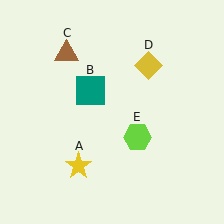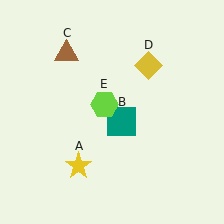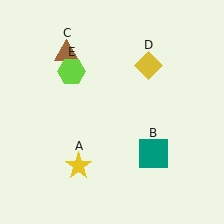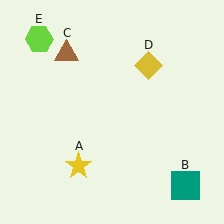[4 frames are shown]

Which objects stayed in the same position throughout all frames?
Yellow star (object A) and brown triangle (object C) and yellow diamond (object D) remained stationary.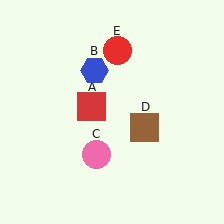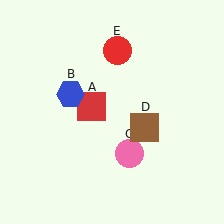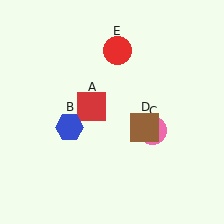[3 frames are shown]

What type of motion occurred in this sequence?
The blue hexagon (object B), pink circle (object C) rotated counterclockwise around the center of the scene.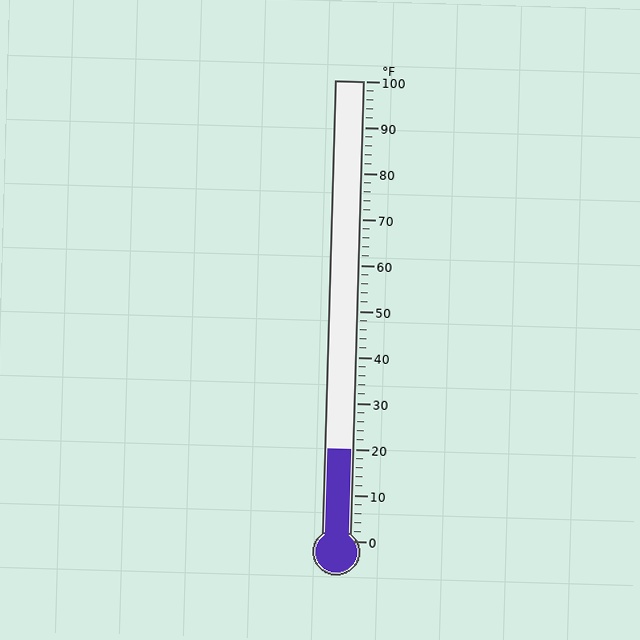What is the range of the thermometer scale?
The thermometer scale ranges from 0°F to 100°F.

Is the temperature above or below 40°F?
The temperature is below 40°F.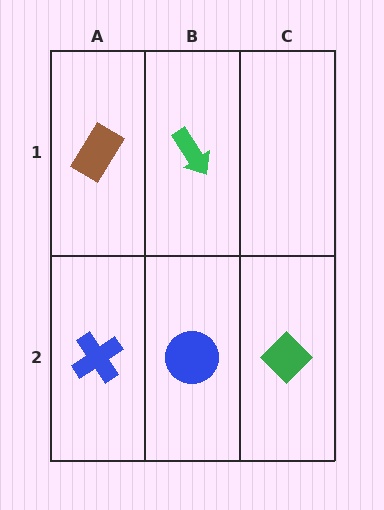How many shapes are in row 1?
2 shapes.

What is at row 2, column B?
A blue circle.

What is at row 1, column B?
A green arrow.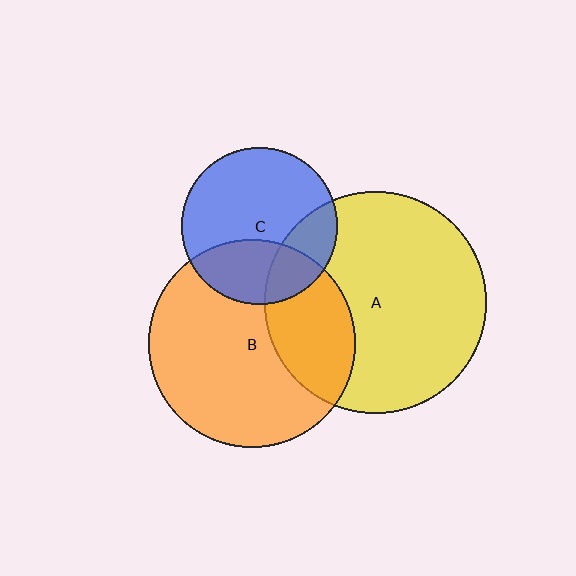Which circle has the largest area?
Circle A (yellow).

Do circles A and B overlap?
Yes.